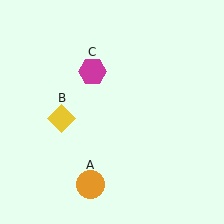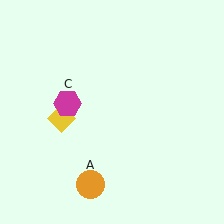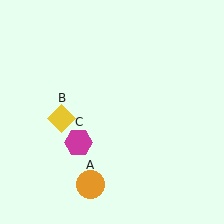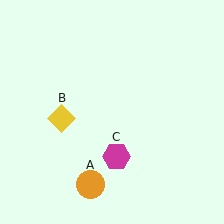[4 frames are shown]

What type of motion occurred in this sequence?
The magenta hexagon (object C) rotated counterclockwise around the center of the scene.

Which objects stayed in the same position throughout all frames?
Orange circle (object A) and yellow diamond (object B) remained stationary.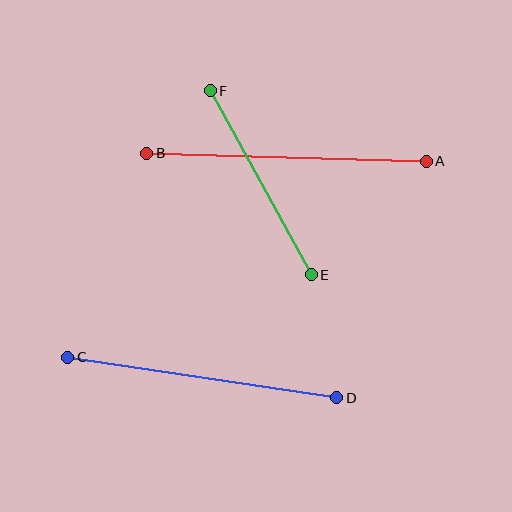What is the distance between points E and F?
The distance is approximately 210 pixels.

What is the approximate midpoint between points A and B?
The midpoint is at approximately (286, 157) pixels.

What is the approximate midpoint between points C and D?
The midpoint is at approximately (202, 378) pixels.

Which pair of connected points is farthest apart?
Points A and B are farthest apart.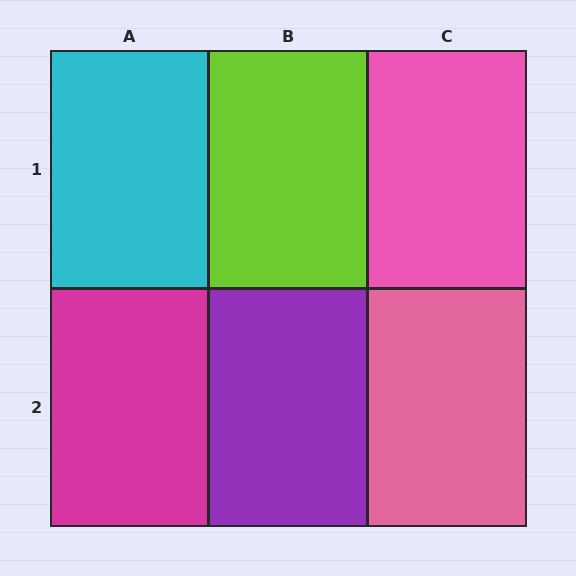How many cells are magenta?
1 cell is magenta.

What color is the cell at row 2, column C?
Pink.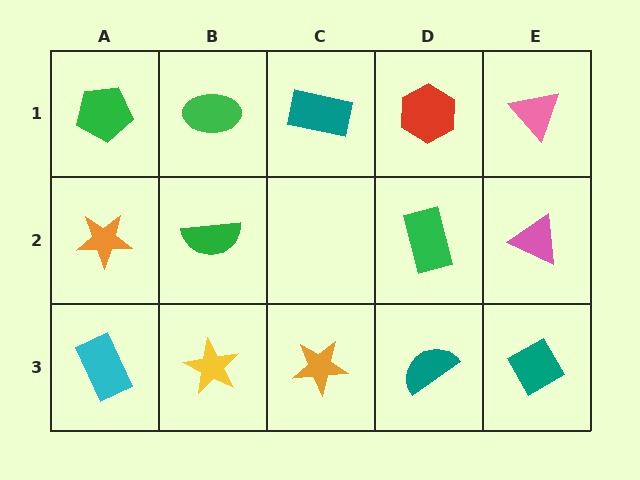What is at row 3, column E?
A teal diamond.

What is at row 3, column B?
A yellow star.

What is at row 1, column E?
A pink triangle.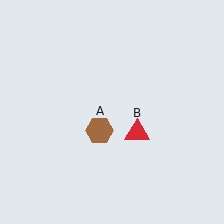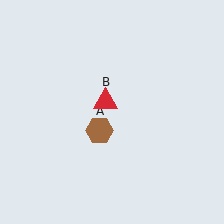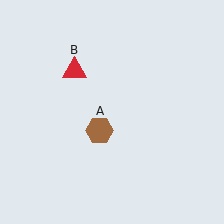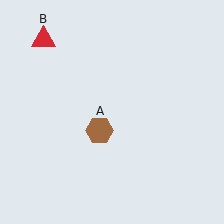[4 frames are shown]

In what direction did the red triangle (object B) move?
The red triangle (object B) moved up and to the left.